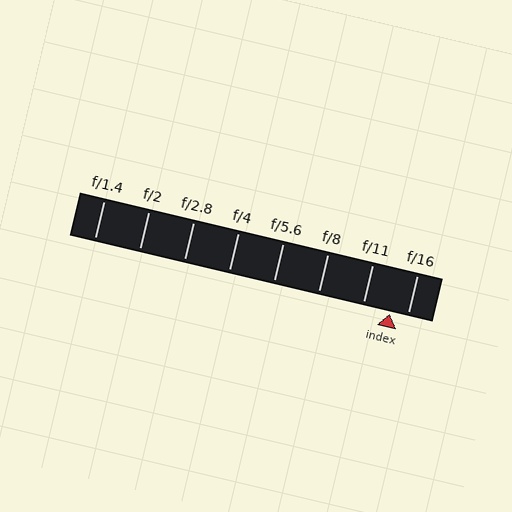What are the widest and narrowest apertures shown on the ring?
The widest aperture shown is f/1.4 and the narrowest is f/16.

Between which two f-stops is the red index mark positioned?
The index mark is between f/11 and f/16.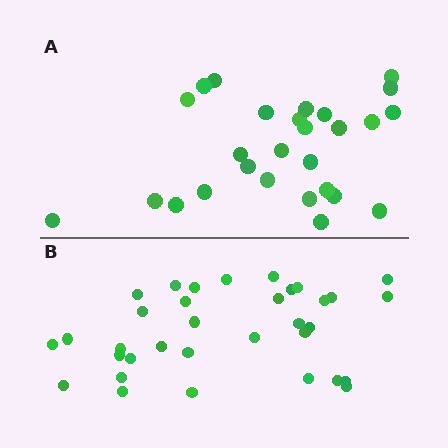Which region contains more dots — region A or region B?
Region B (the bottom region) has more dots.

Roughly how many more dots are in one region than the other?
Region B has roughly 8 or so more dots than region A.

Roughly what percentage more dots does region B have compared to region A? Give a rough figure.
About 25% more.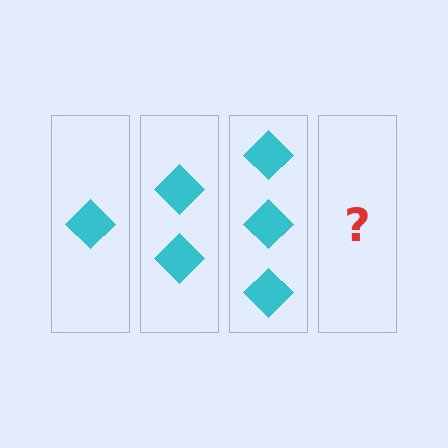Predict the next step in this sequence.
The next step is 4 diamonds.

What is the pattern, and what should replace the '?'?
The pattern is that each step adds one more diamond. The '?' should be 4 diamonds.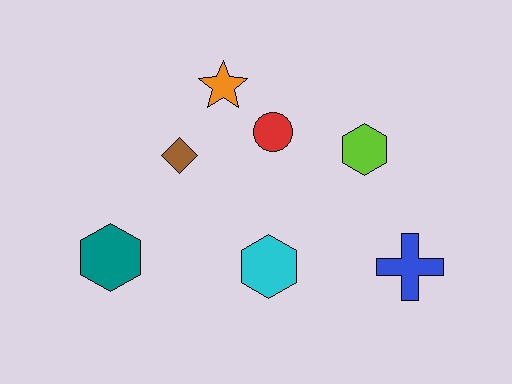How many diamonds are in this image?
There is 1 diamond.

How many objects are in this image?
There are 7 objects.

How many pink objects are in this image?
There are no pink objects.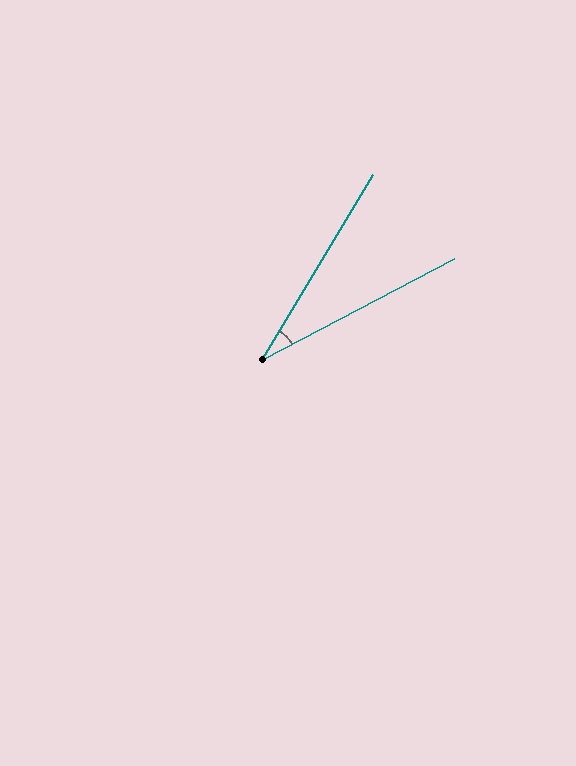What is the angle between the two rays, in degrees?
Approximately 31 degrees.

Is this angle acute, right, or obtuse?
It is acute.